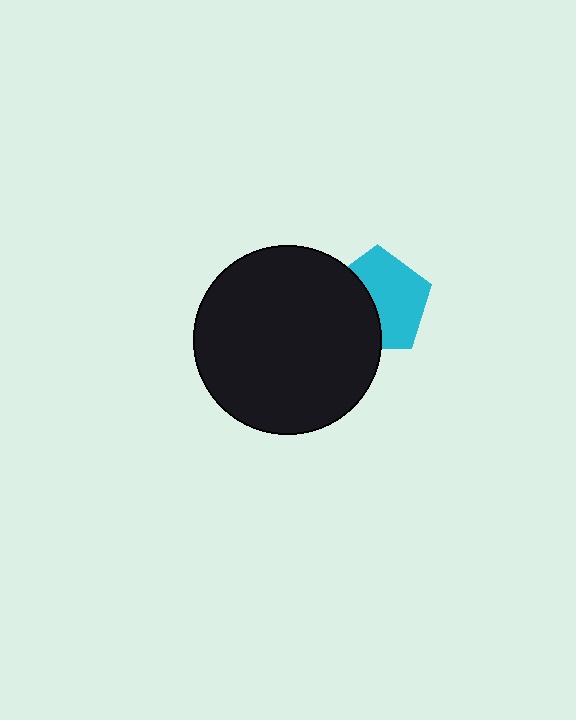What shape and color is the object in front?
The object in front is a black circle.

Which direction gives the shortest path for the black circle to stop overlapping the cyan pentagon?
Moving left gives the shortest separation.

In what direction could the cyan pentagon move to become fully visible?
The cyan pentagon could move right. That would shift it out from behind the black circle entirely.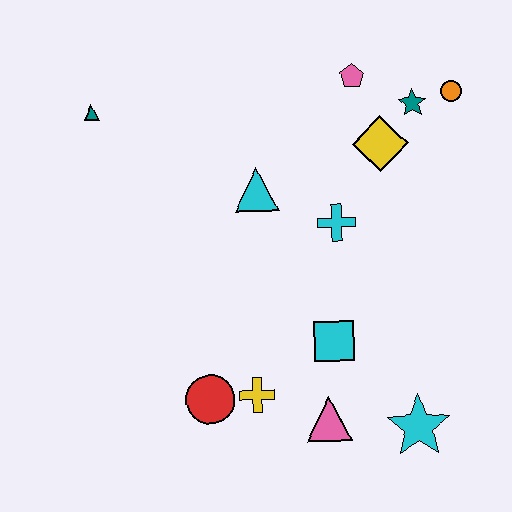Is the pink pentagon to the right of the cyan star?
No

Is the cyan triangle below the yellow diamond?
Yes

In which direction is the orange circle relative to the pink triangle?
The orange circle is above the pink triangle.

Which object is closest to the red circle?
The yellow cross is closest to the red circle.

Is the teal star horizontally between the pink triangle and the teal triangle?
No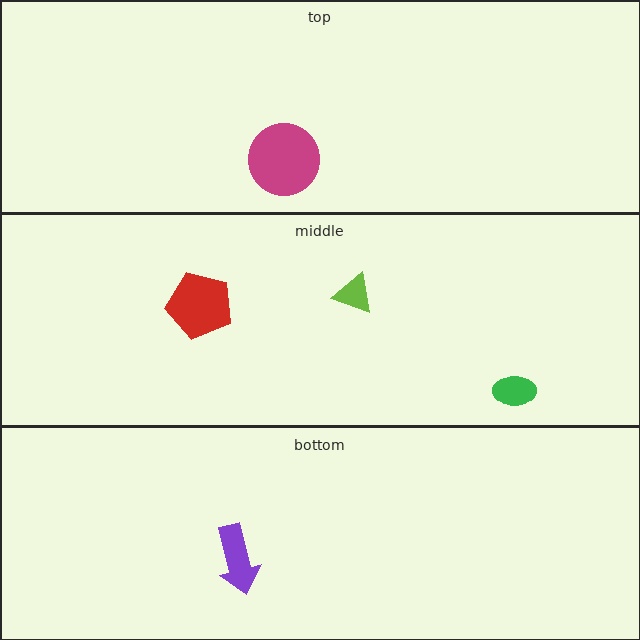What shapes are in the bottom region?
The purple arrow.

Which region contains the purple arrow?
The bottom region.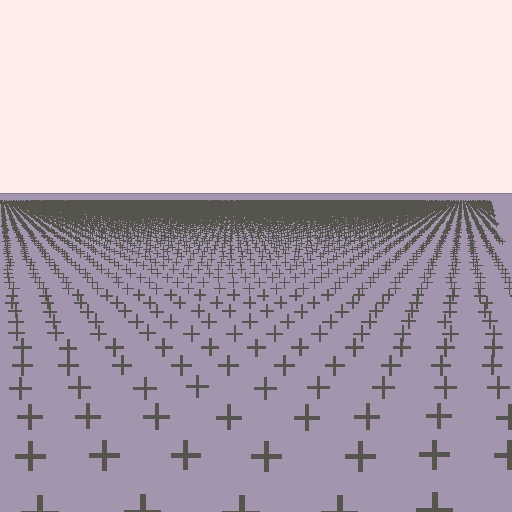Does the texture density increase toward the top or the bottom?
Density increases toward the top.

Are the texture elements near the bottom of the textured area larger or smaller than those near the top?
Larger. Near the bottom, elements are closer to the viewer and appear at a bigger on-screen size.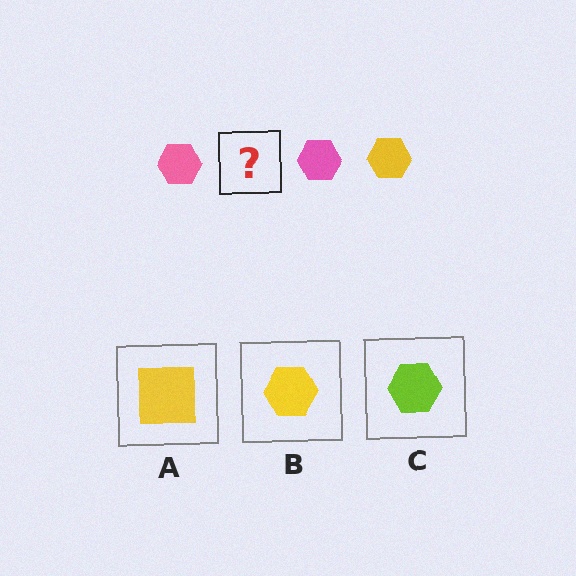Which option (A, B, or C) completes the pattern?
B.